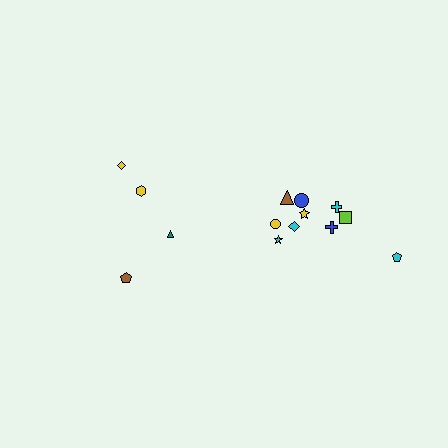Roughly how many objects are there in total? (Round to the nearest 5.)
Roughly 15 objects in total.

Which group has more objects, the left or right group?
The right group.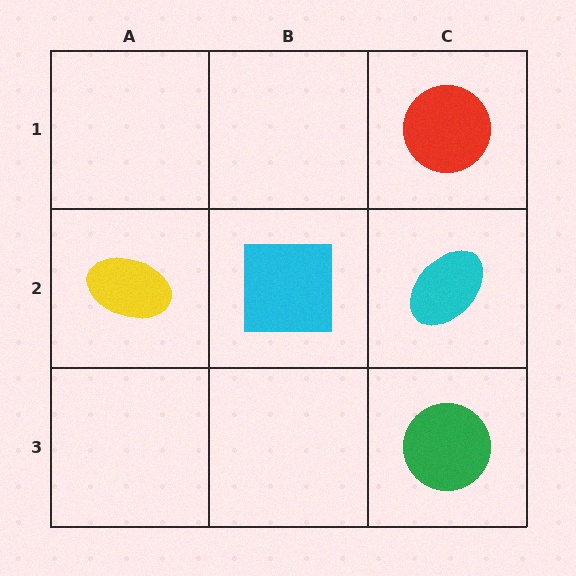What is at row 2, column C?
A cyan ellipse.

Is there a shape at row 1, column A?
No, that cell is empty.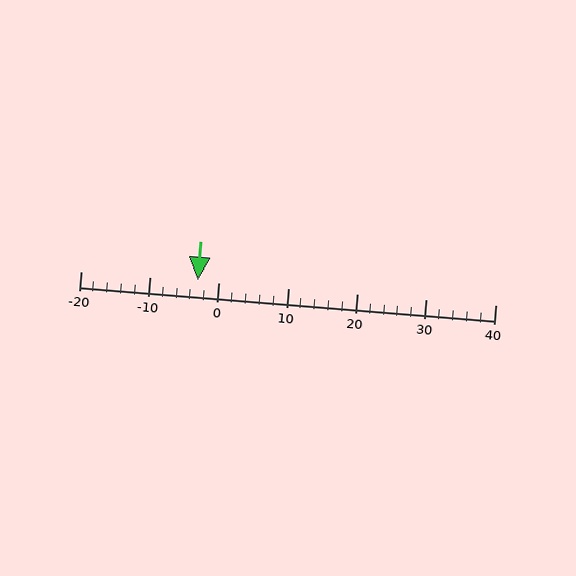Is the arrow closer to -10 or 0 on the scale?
The arrow is closer to 0.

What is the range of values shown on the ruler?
The ruler shows values from -20 to 40.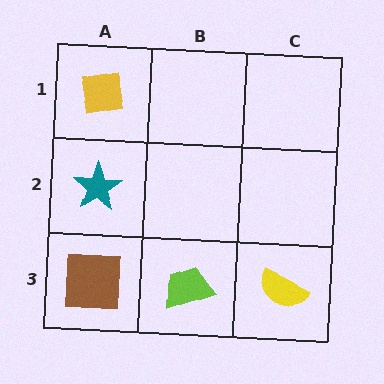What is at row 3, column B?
A lime trapezoid.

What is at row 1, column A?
A yellow square.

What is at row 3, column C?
A yellow semicircle.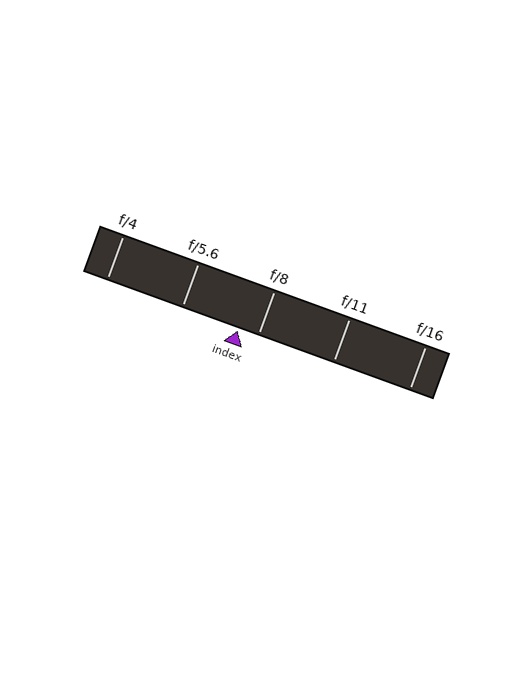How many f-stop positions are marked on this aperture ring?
There are 5 f-stop positions marked.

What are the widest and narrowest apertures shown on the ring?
The widest aperture shown is f/4 and the narrowest is f/16.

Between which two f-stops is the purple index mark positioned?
The index mark is between f/5.6 and f/8.